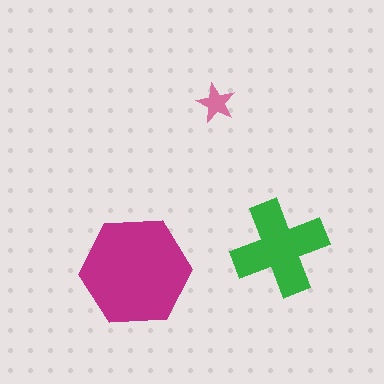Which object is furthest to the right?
The green cross is rightmost.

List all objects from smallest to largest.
The pink star, the green cross, the magenta hexagon.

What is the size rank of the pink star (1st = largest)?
3rd.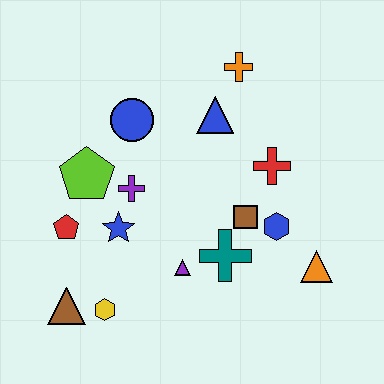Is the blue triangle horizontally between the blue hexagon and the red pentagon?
Yes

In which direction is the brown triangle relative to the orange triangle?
The brown triangle is to the left of the orange triangle.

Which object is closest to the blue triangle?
The orange cross is closest to the blue triangle.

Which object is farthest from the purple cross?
The orange triangle is farthest from the purple cross.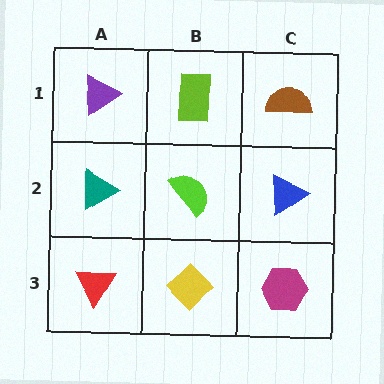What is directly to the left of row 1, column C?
A lime rectangle.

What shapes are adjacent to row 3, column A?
A teal triangle (row 2, column A), a yellow diamond (row 3, column B).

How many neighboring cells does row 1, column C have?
2.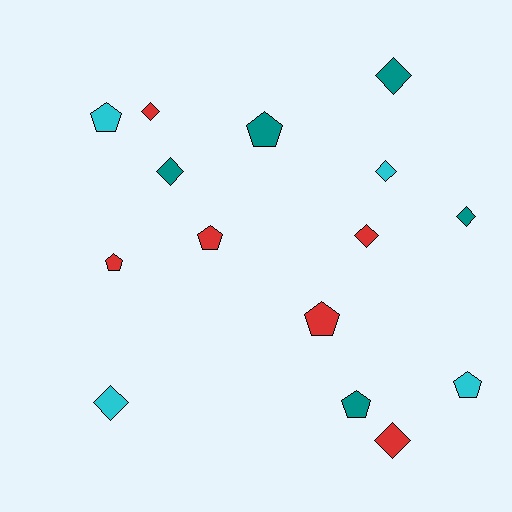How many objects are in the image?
There are 15 objects.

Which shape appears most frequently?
Diamond, with 8 objects.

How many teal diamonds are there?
There are 3 teal diamonds.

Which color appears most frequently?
Red, with 6 objects.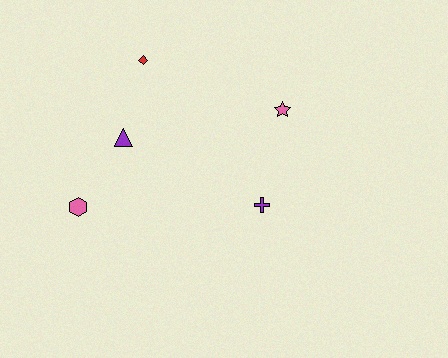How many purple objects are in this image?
There are 2 purple objects.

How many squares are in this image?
There are no squares.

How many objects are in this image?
There are 5 objects.